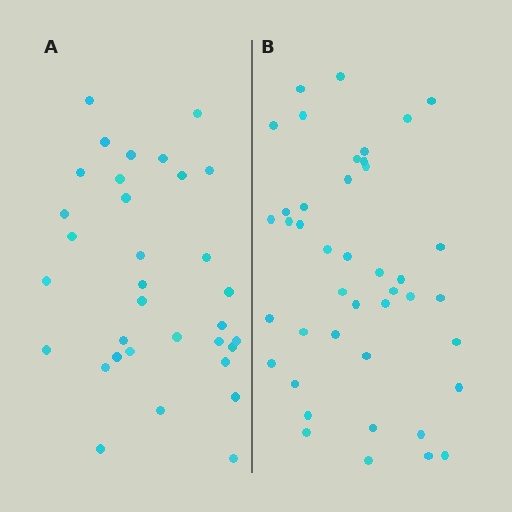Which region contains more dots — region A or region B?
Region B (the right region) has more dots.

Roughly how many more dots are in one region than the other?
Region B has roughly 8 or so more dots than region A.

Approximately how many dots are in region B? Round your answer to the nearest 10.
About 40 dots. (The exact count is 42, which rounds to 40.)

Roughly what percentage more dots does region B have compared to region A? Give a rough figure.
About 25% more.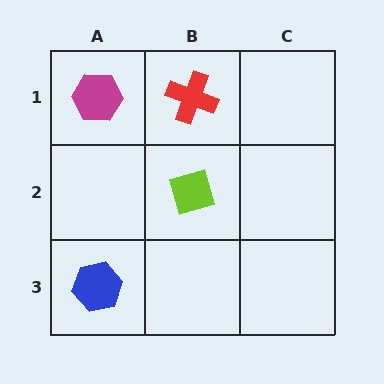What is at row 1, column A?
A magenta hexagon.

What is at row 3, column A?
A blue hexagon.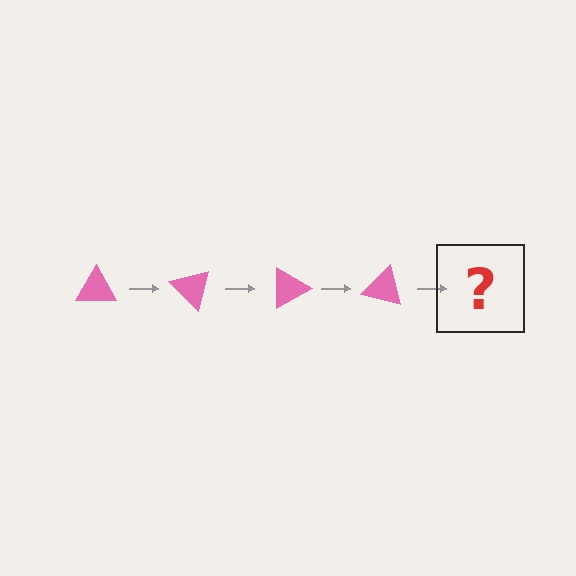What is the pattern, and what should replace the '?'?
The pattern is that the triangle rotates 45 degrees each step. The '?' should be a pink triangle rotated 180 degrees.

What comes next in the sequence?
The next element should be a pink triangle rotated 180 degrees.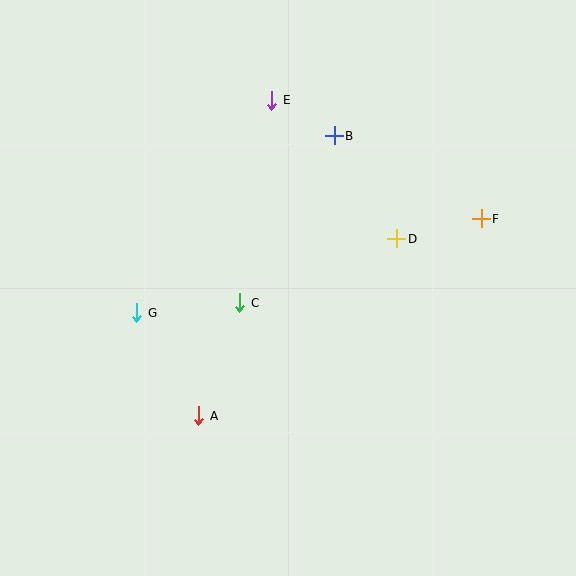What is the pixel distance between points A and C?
The distance between A and C is 120 pixels.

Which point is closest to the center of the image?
Point C at (240, 303) is closest to the center.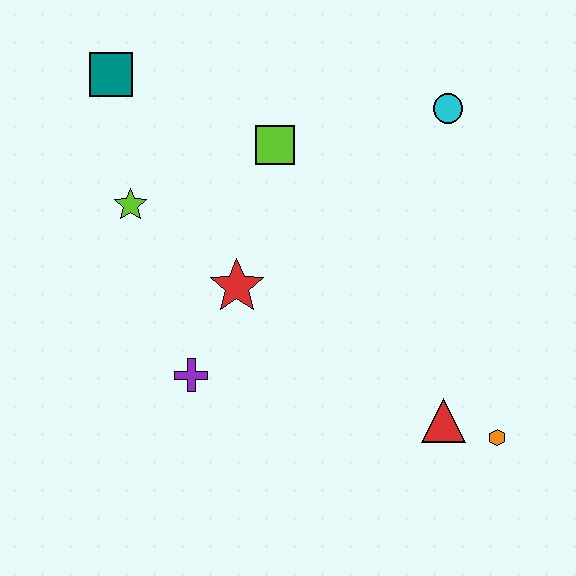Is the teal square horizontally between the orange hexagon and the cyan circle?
No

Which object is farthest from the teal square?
The orange hexagon is farthest from the teal square.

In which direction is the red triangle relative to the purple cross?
The red triangle is to the right of the purple cross.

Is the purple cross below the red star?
Yes